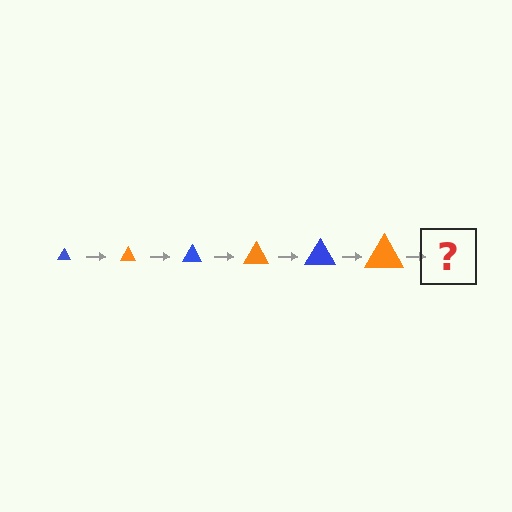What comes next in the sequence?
The next element should be a blue triangle, larger than the previous one.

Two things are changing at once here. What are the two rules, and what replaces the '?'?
The two rules are that the triangle grows larger each step and the color cycles through blue and orange. The '?' should be a blue triangle, larger than the previous one.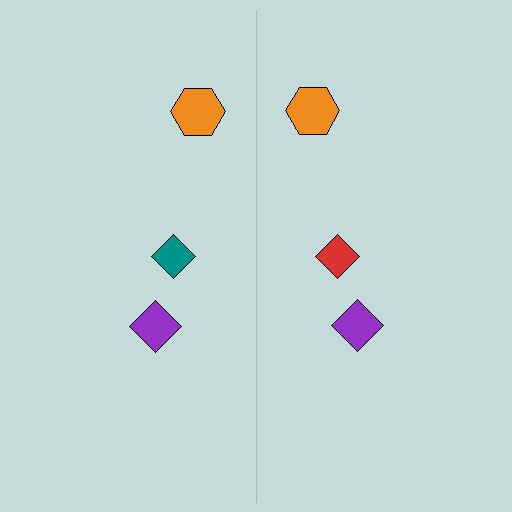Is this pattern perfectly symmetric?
No, the pattern is not perfectly symmetric. The red diamond on the right side breaks the symmetry — its mirror counterpart is teal.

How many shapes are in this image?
There are 6 shapes in this image.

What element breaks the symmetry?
The red diamond on the right side breaks the symmetry — its mirror counterpart is teal.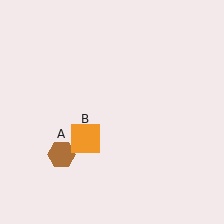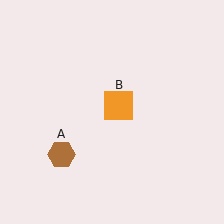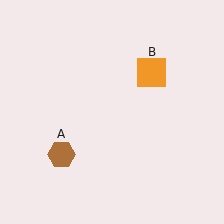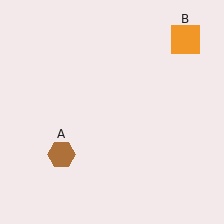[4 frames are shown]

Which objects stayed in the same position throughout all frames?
Brown hexagon (object A) remained stationary.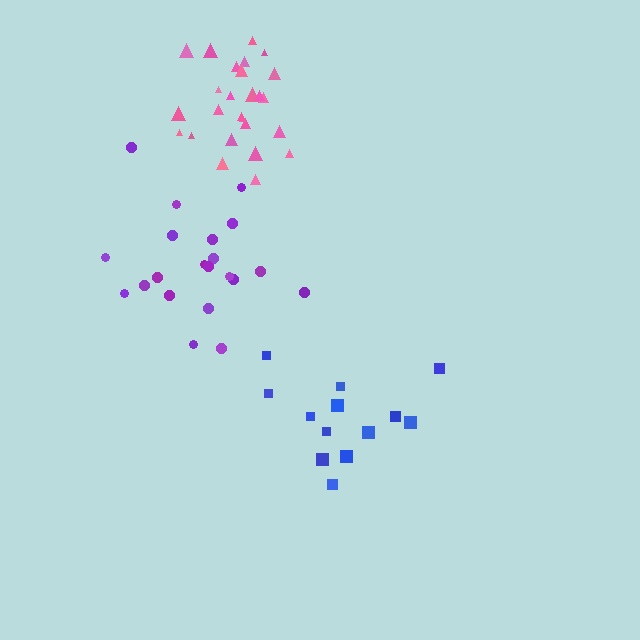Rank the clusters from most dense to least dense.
pink, purple, blue.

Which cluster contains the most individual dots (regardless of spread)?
Pink (26).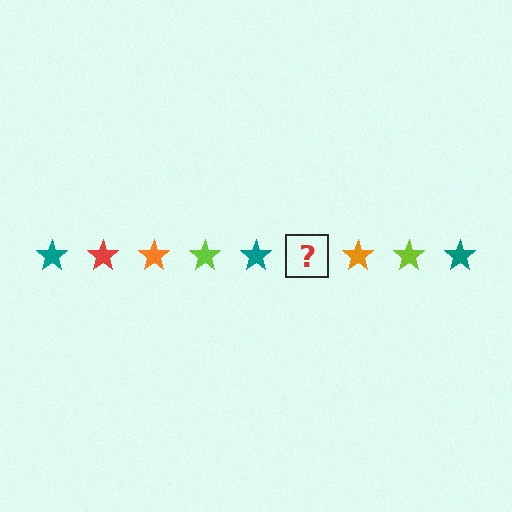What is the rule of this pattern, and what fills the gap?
The rule is that the pattern cycles through teal, red, orange, lime stars. The gap should be filled with a red star.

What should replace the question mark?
The question mark should be replaced with a red star.